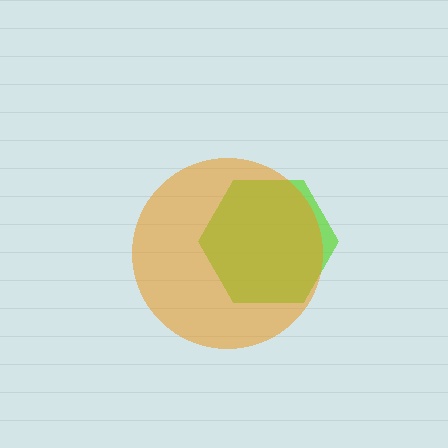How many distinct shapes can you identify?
There are 2 distinct shapes: a lime hexagon, an orange circle.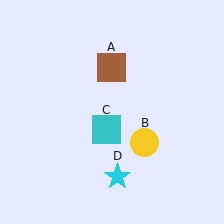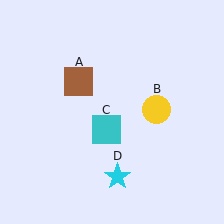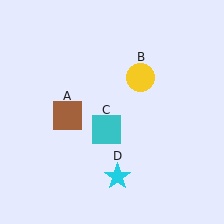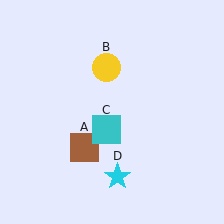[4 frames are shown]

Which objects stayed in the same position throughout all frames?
Cyan square (object C) and cyan star (object D) remained stationary.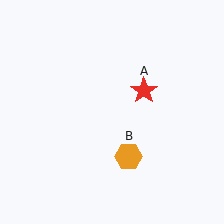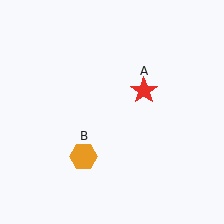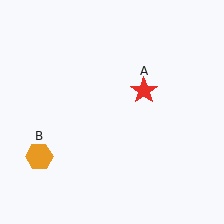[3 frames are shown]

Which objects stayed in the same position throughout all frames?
Red star (object A) remained stationary.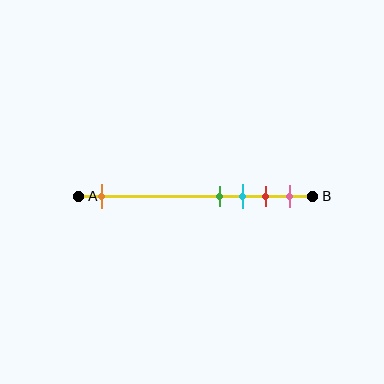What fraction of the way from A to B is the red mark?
The red mark is approximately 80% (0.8) of the way from A to B.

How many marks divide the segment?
There are 5 marks dividing the segment.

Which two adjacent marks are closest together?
The green and cyan marks are the closest adjacent pair.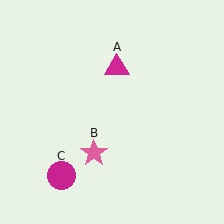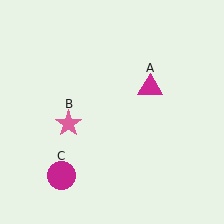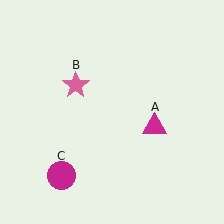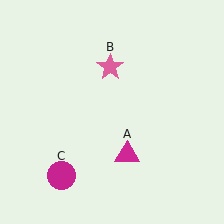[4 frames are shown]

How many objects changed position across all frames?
2 objects changed position: magenta triangle (object A), pink star (object B).